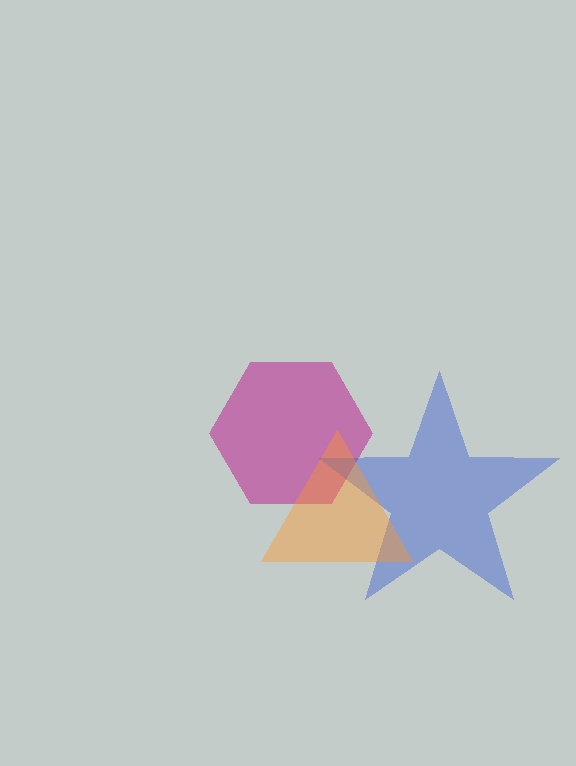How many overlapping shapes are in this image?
There are 3 overlapping shapes in the image.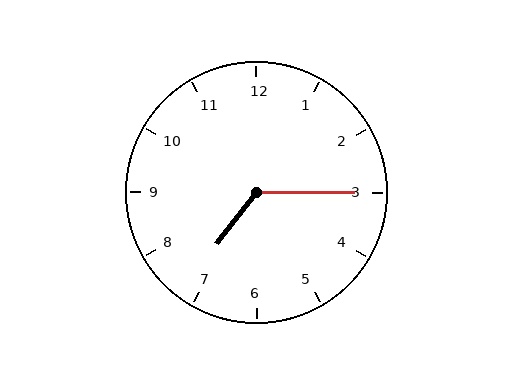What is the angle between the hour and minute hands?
Approximately 128 degrees.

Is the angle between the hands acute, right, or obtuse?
It is obtuse.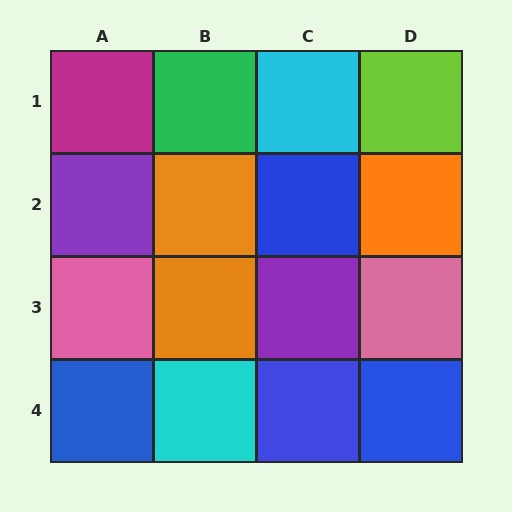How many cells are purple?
2 cells are purple.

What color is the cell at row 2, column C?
Blue.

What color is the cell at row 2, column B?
Orange.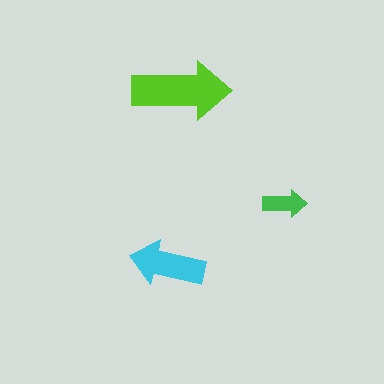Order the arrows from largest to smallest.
the lime one, the cyan one, the green one.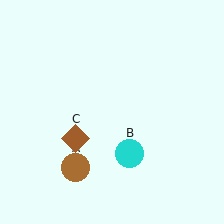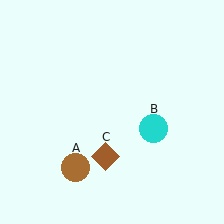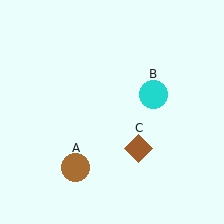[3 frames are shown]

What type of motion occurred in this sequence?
The cyan circle (object B), brown diamond (object C) rotated counterclockwise around the center of the scene.